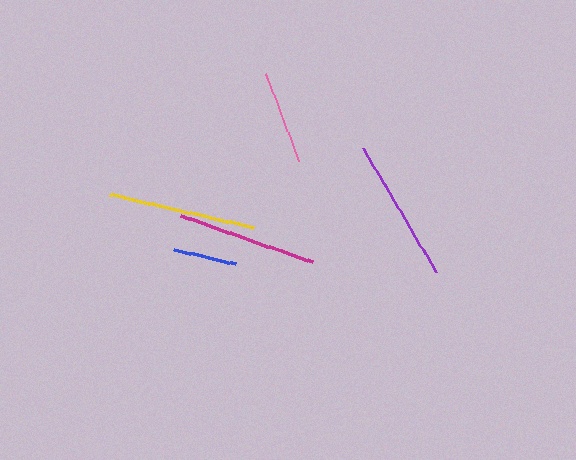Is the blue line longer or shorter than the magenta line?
The magenta line is longer than the blue line.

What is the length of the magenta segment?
The magenta segment is approximately 140 pixels long.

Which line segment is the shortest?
The blue line is the shortest at approximately 63 pixels.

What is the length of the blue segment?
The blue segment is approximately 63 pixels long.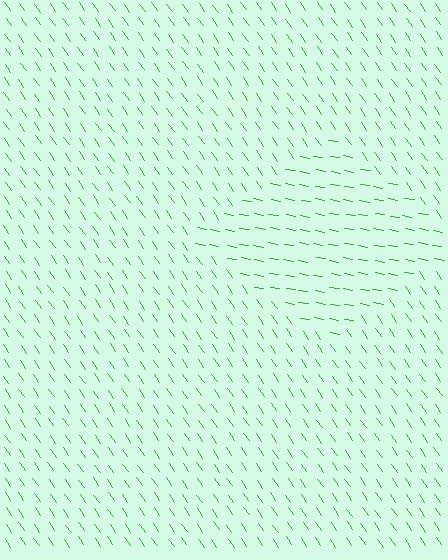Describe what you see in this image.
The image is filled with small green line segments. A diamond region in the image has lines oriented differently from the surrounding lines, creating a visible texture boundary.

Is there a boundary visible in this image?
Yes, there is a texture boundary formed by a change in line orientation.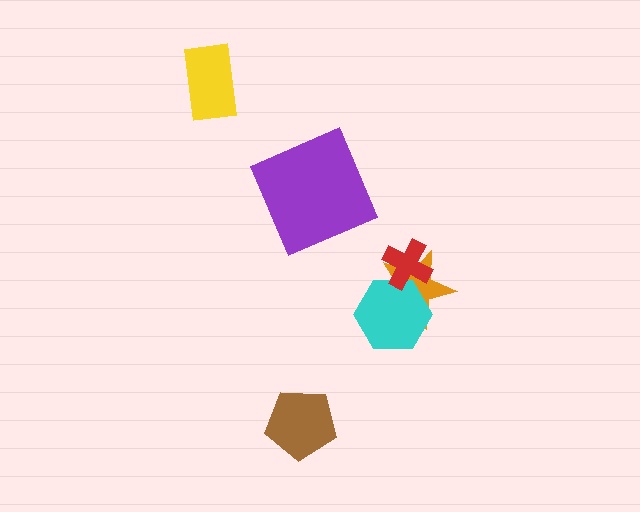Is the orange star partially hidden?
Yes, it is partially covered by another shape.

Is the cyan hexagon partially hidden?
Yes, it is partially covered by another shape.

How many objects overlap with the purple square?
0 objects overlap with the purple square.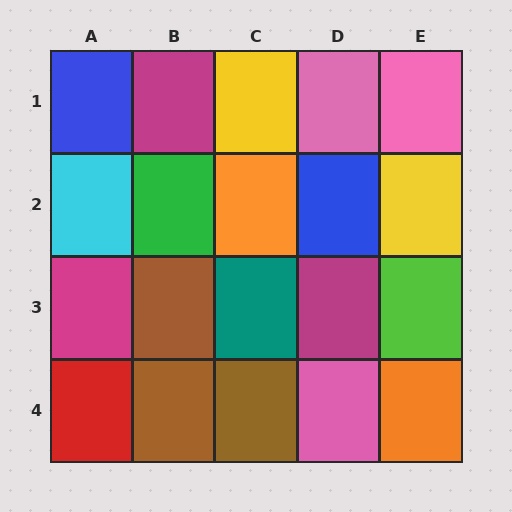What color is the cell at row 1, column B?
Magenta.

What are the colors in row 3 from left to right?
Magenta, brown, teal, magenta, lime.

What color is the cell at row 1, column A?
Blue.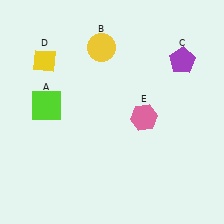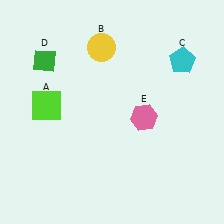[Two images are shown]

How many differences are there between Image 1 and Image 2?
There are 2 differences between the two images.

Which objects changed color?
C changed from purple to cyan. D changed from yellow to green.